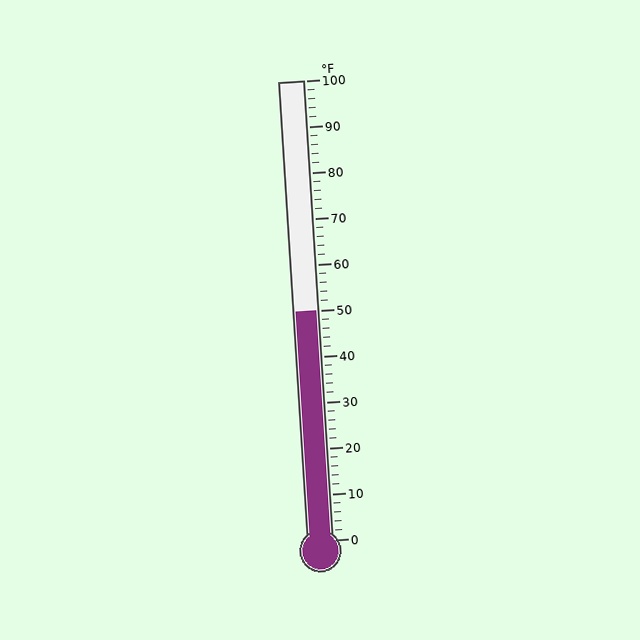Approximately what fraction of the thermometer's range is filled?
The thermometer is filled to approximately 50% of its range.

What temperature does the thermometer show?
The thermometer shows approximately 50°F.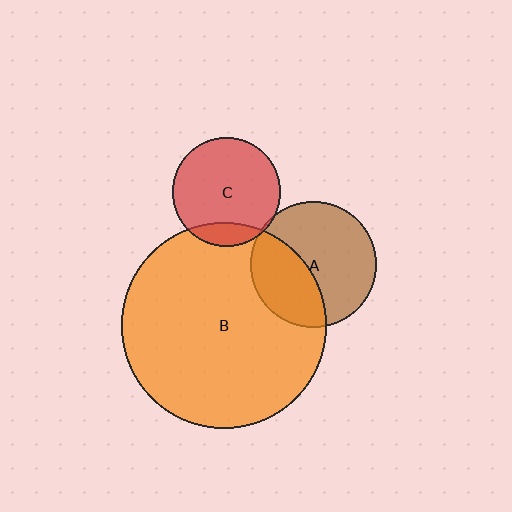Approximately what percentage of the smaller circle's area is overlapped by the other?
Approximately 40%.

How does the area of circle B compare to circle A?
Approximately 2.7 times.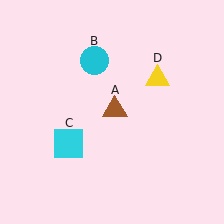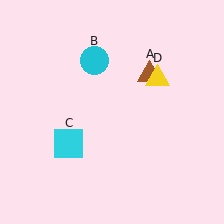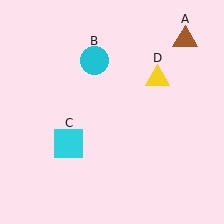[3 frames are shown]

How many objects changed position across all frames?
1 object changed position: brown triangle (object A).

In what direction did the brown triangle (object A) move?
The brown triangle (object A) moved up and to the right.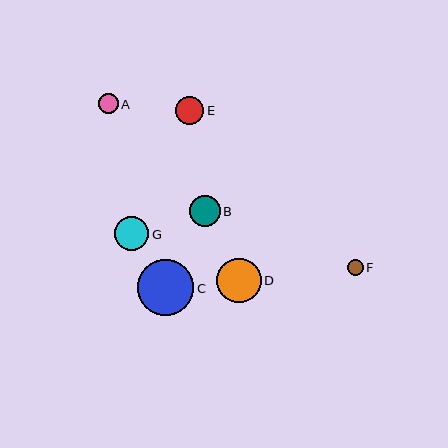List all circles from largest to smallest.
From largest to smallest: C, D, G, B, E, A, F.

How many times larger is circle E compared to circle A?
Circle E is approximately 1.4 times the size of circle A.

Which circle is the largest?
Circle C is the largest with a size of approximately 56 pixels.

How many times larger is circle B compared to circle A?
Circle B is approximately 1.5 times the size of circle A.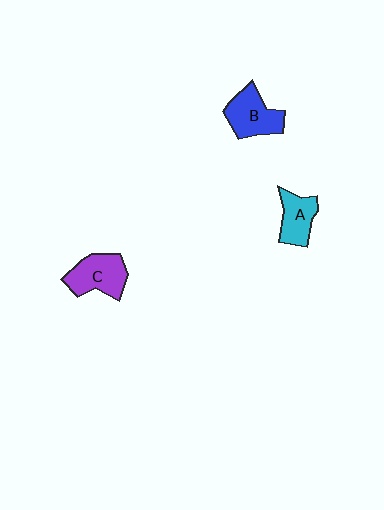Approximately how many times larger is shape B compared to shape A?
Approximately 1.3 times.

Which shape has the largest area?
Shape C (purple).